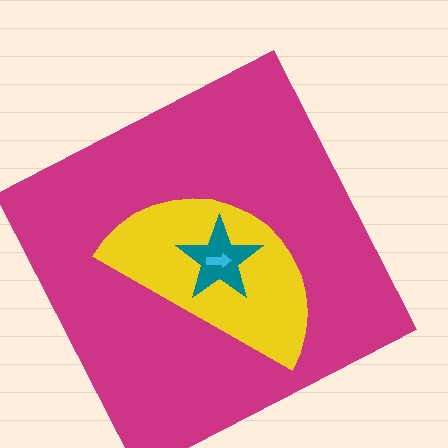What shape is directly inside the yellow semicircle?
The teal star.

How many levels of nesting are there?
4.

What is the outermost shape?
The magenta square.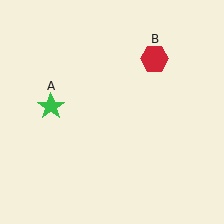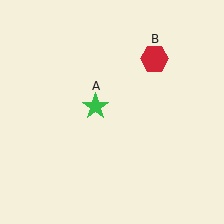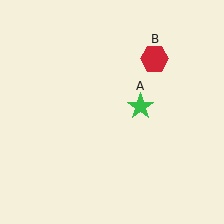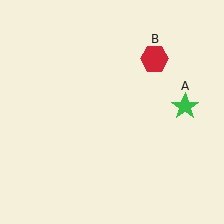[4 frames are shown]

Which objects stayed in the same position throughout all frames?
Red hexagon (object B) remained stationary.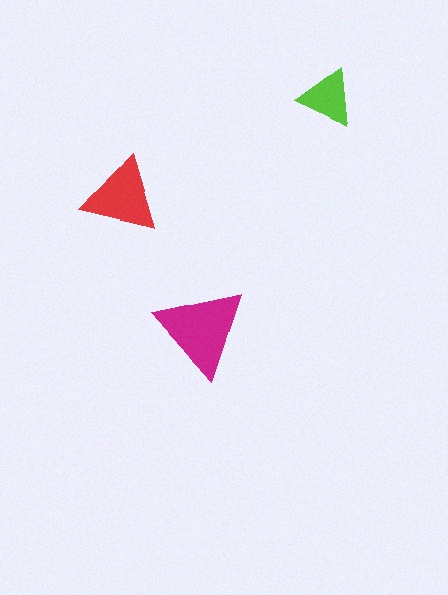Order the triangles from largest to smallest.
the magenta one, the red one, the lime one.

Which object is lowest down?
The magenta triangle is bottommost.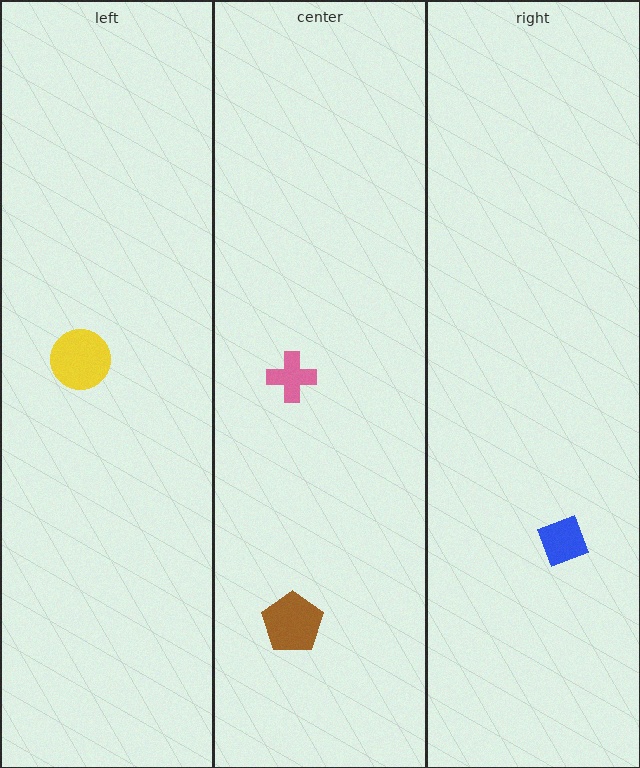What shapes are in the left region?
The yellow circle.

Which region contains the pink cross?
The center region.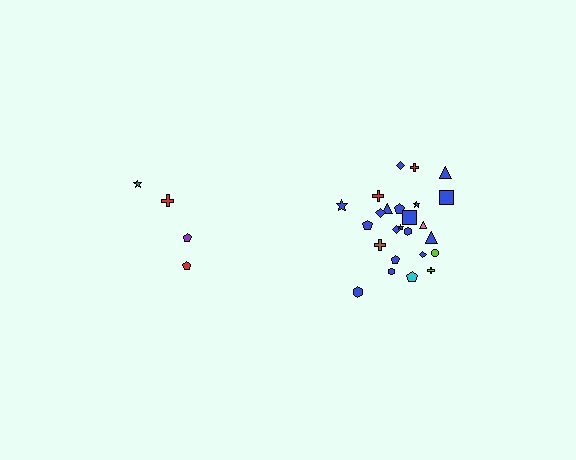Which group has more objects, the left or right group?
The right group.